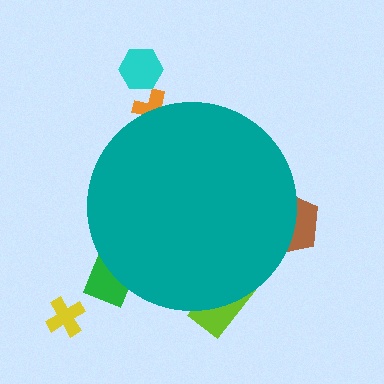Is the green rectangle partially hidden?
Yes, the green rectangle is partially hidden behind the teal circle.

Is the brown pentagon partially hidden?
Yes, the brown pentagon is partially hidden behind the teal circle.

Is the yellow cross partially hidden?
No, the yellow cross is fully visible.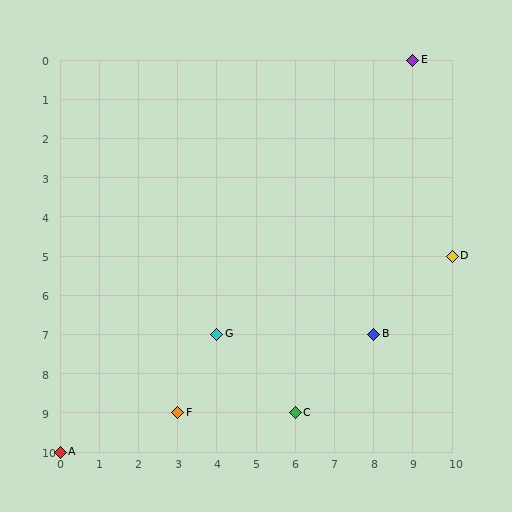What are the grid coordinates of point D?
Point D is at grid coordinates (10, 5).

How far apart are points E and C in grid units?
Points E and C are 3 columns and 9 rows apart (about 9.5 grid units diagonally).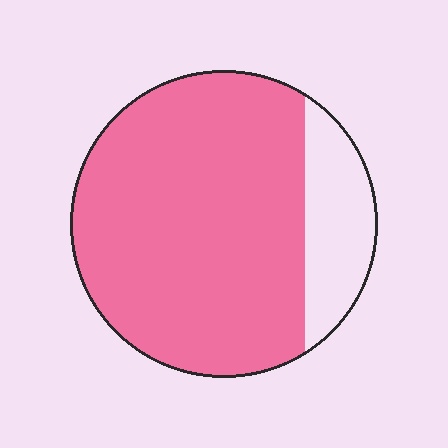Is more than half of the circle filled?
Yes.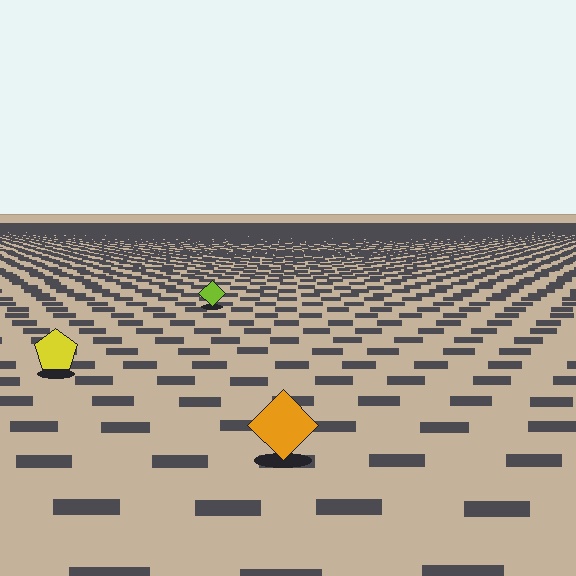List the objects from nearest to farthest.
From nearest to farthest: the orange diamond, the yellow pentagon, the lime diamond.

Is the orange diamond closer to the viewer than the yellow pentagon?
Yes. The orange diamond is closer — you can tell from the texture gradient: the ground texture is coarser near it.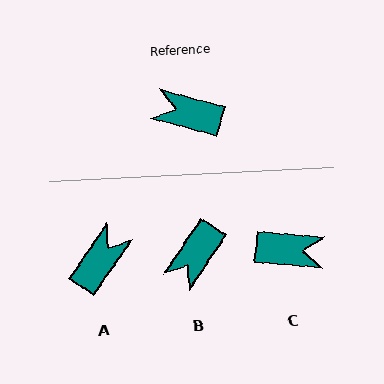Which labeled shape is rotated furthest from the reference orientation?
C, about 170 degrees away.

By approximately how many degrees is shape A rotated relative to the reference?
Approximately 110 degrees clockwise.